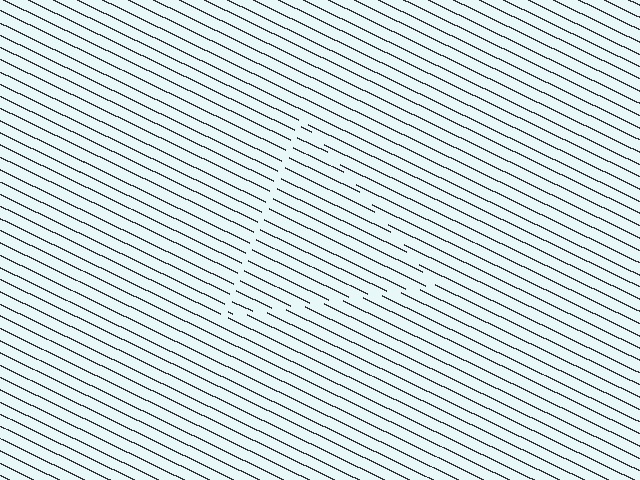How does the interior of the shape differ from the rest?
The interior of the shape contains the same grating, shifted by half a period — the contour is defined by the phase discontinuity where line-ends from the inner and outer gratings abut.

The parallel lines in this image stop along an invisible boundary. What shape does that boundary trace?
An illusory triangle. The interior of the shape contains the same grating, shifted by half a period — the contour is defined by the phase discontinuity where line-ends from the inner and outer gratings abut.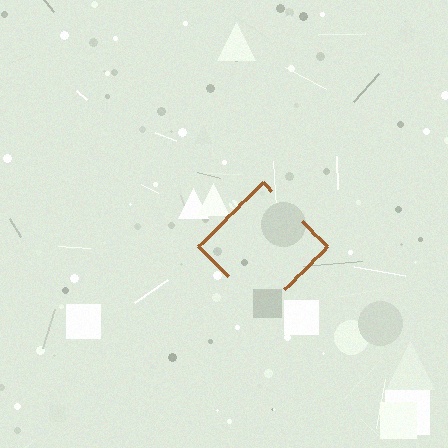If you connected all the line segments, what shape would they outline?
They would outline a diamond.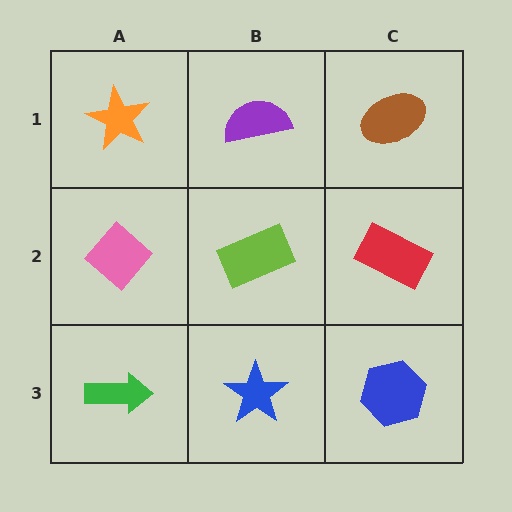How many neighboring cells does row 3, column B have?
3.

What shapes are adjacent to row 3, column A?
A pink diamond (row 2, column A), a blue star (row 3, column B).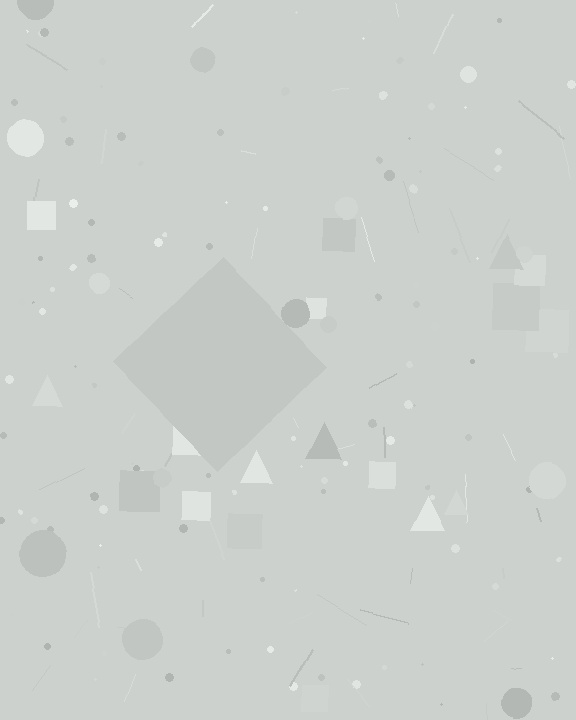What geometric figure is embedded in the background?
A diamond is embedded in the background.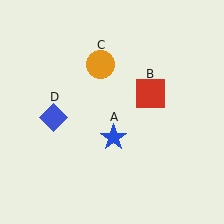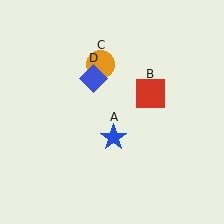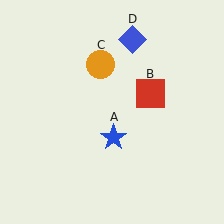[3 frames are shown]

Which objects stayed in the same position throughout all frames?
Blue star (object A) and red square (object B) and orange circle (object C) remained stationary.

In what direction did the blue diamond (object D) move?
The blue diamond (object D) moved up and to the right.